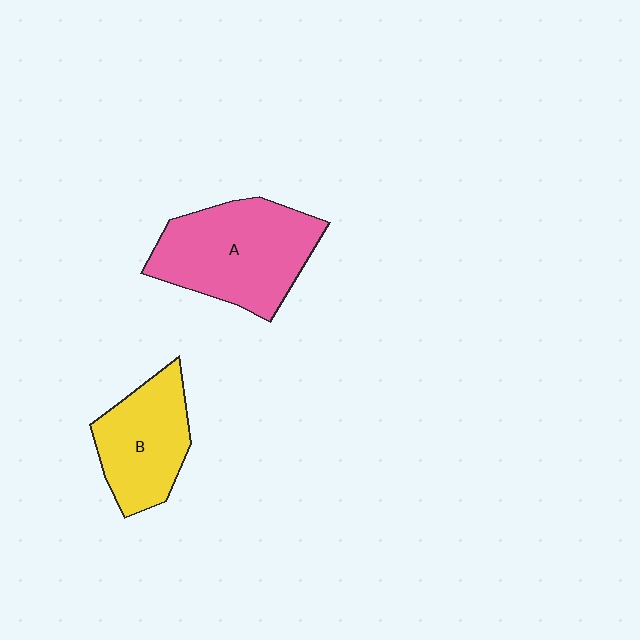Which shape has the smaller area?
Shape B (yellow).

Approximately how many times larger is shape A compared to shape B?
Approximately 1.4 times.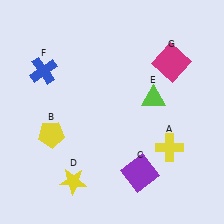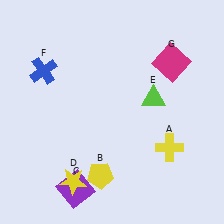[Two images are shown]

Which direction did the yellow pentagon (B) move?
The yellow pentagon (B) moved right.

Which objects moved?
The objects that moved are: the yellow pentagon (B), the purple square (C).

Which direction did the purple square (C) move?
The purple square (C) moved left.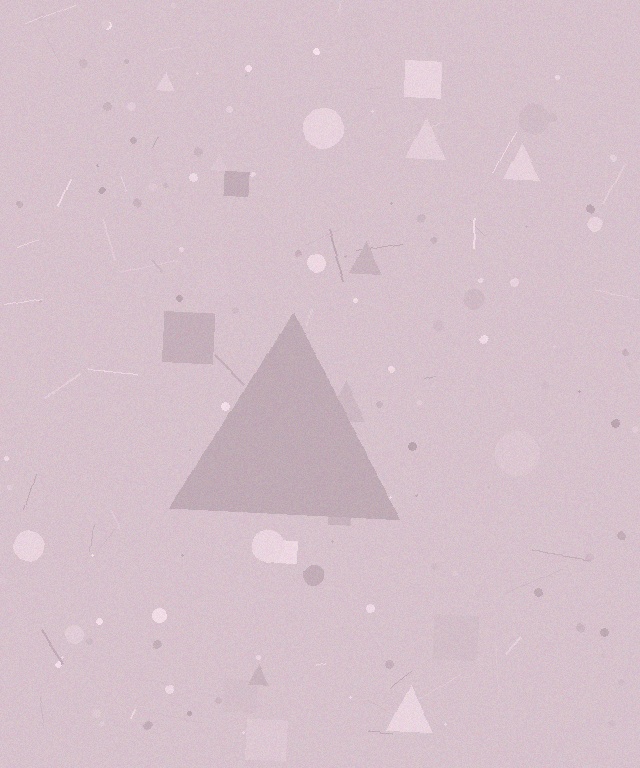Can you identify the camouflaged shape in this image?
The camouflaged shape is a triangle.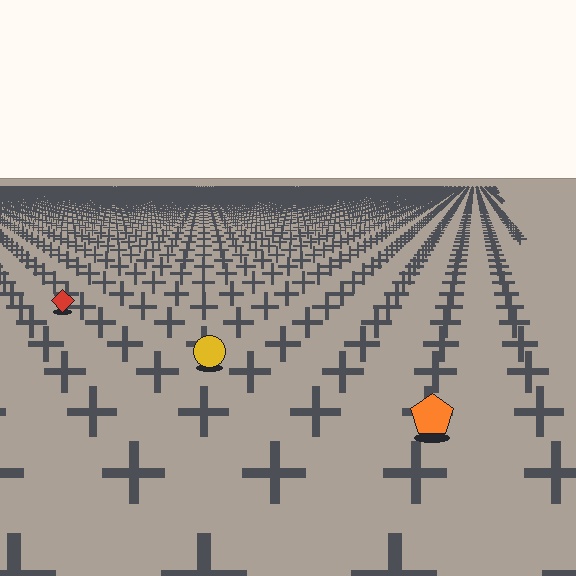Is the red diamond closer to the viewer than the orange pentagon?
No. The orange pentagon is closer — you can tell from the texture gradient: the ground texture is coarser near it.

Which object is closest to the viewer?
The orange pentagon is closest. The texture marks near it are larger and more spread out.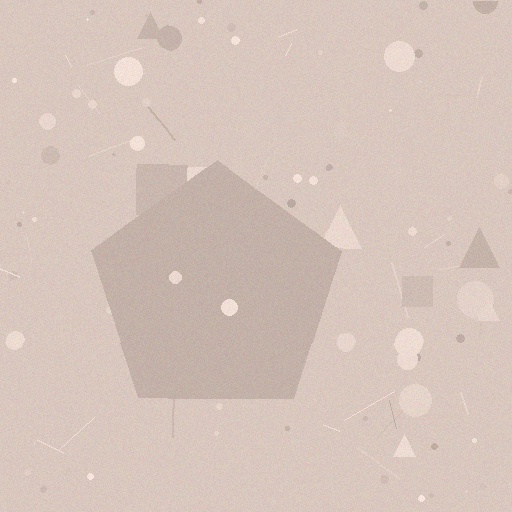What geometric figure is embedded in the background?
A pentagon is embedded in the background.